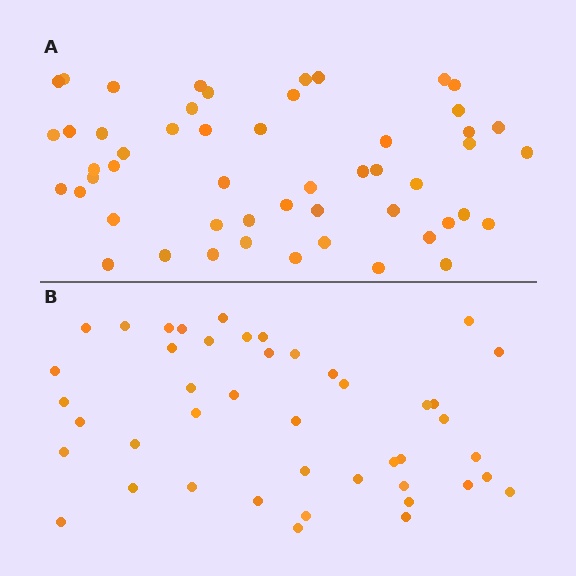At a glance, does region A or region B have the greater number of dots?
Region A (the top region) has more dots.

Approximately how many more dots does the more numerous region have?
Region A has roughly 8 or so more dots than region B.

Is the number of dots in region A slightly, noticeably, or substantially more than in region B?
Region A has only slightly more — the two regions are fairly close. The ratio is roughly 1.2 to 1.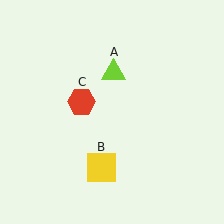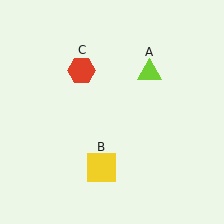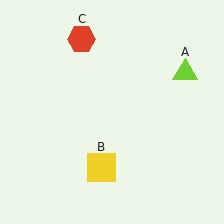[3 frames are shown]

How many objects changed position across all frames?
2 objects changed position: lime triangle (object A), red hexagon (object C).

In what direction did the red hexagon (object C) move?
The red hexagon (object C) moved up.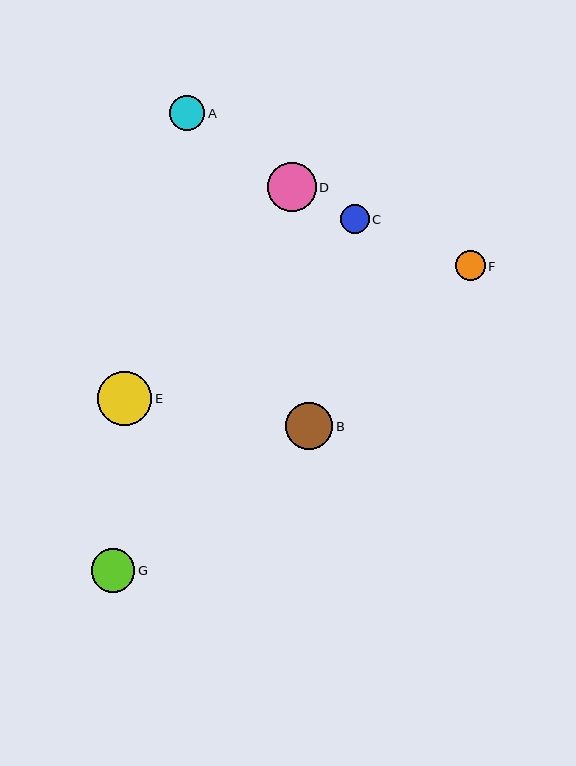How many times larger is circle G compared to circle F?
Circle G is approximately 1.5 times the size of circle F.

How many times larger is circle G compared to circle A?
Circle G is approximately 1.3 times the size of circle A.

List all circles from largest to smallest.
From largest to smallest: E, D, B, G, A, F, C.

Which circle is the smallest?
Circle C is the smallest with a size of approximately 29 pixels.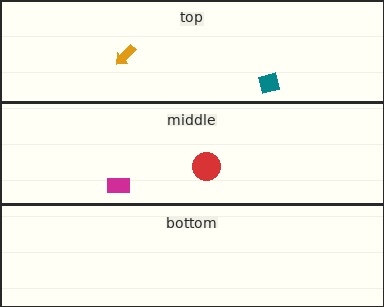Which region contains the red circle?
The middle region.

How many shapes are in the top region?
2.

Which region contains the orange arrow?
The top region.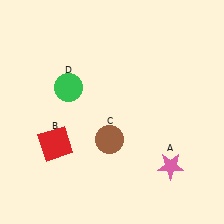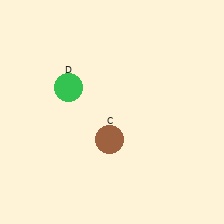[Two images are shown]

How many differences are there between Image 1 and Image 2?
There are 2 differences between the two images.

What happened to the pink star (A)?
The pink star (A) was removed in Image 2. It was in the bottom-right area of Image 1.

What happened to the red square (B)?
The red square (B) was removed in Image 2. It was in the bottom-left area of Image 1.